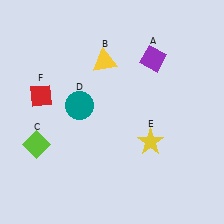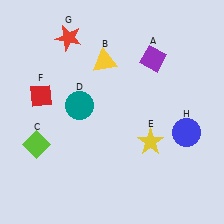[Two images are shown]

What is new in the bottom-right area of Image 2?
A blue circle (H) was added in the bottom-right area of Image 2.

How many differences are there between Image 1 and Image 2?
There are 2 differences between the two images.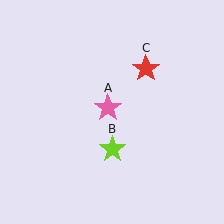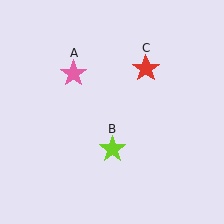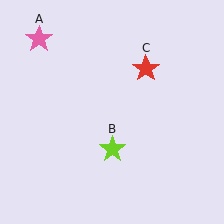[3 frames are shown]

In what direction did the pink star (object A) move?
The pink star (object A) moved up and to the left.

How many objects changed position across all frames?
1 object changed position: pink star (object A).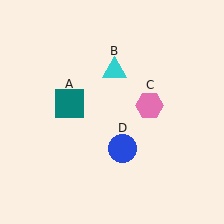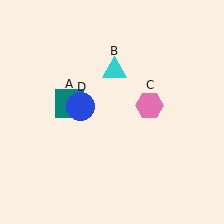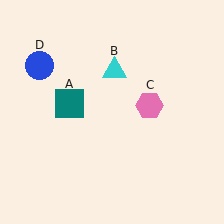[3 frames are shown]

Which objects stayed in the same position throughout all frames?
Teal square (object A) and cyan triangle (object B) and pink hexagon (object C) remained stationary.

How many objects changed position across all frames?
1 object changed position: blue circle (object D).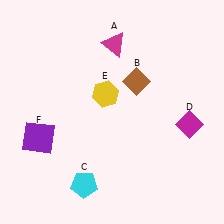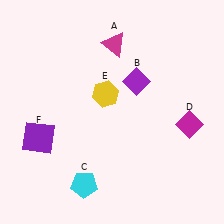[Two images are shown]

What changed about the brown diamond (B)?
In Image 1, B is brown. In Image 2, it changed to purple.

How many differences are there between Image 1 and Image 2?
There is 1 difference between the two images.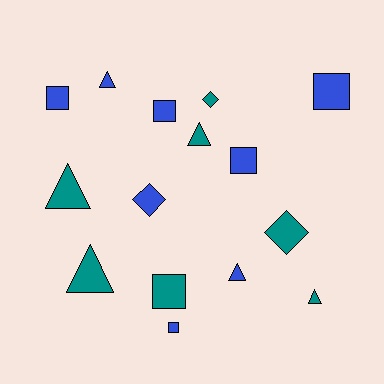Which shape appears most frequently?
Triangle, with 6 objects.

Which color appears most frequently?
Blue, with 8 objects.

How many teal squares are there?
There is 1 teal square.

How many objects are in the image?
There are 15 objects.